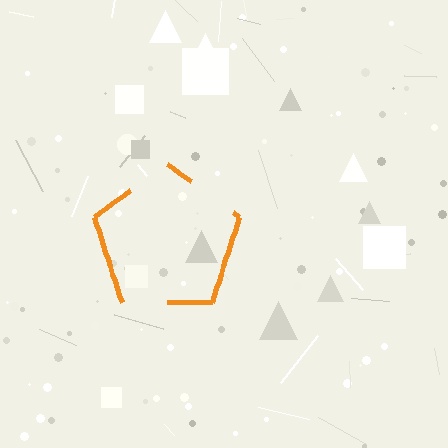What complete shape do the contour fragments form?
The contour fragments form a pentagon.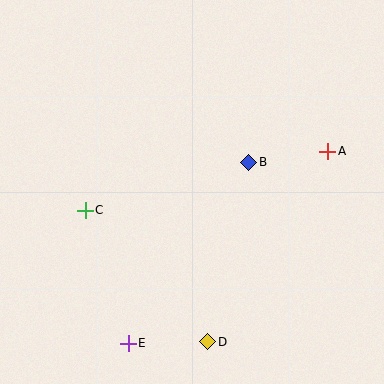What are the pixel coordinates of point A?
Point A is at (328, 151).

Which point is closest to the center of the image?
Point B at (249, 162) is closest to the center.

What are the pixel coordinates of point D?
Point D is at (208, 342).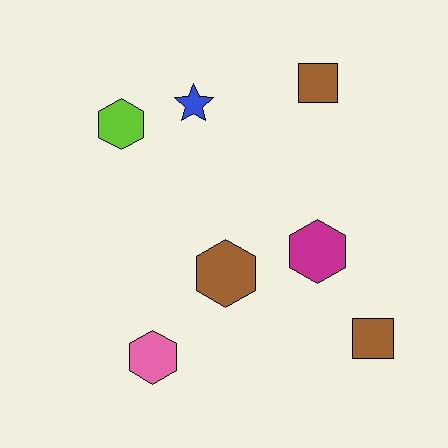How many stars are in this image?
There is 1 star.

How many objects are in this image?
There are 7 objects.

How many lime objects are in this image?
There is 1 lime object.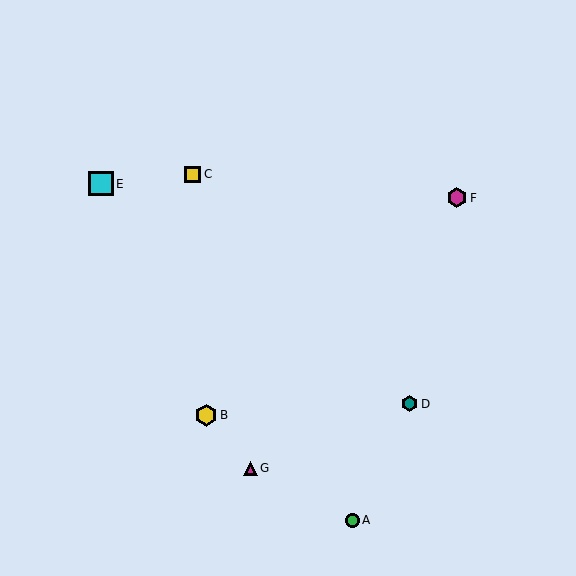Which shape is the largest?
The cyan square (labeled E) is the largest.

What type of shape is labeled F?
Shape F is a magenta hexagon.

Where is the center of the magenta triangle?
The center of the magenta triangle is at (250, 468).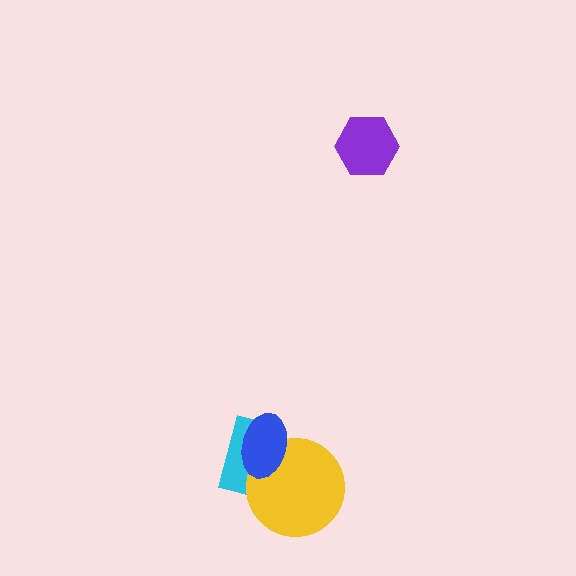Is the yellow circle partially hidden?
Yes, it is partially covered by another shape.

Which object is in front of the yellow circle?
The blue ellipse is in front of the yellow circle.